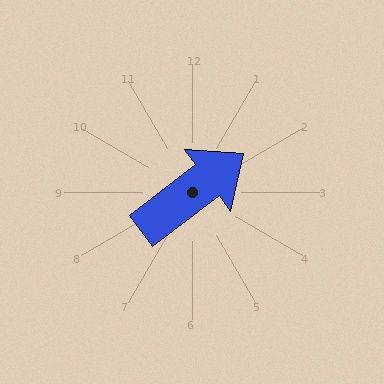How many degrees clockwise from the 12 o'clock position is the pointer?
Approximately 53 degrees.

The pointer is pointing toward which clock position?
Roughly 2 o'clock.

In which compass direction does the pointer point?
Northeast.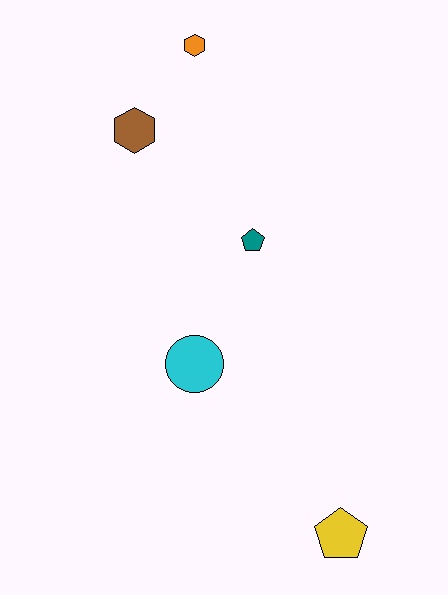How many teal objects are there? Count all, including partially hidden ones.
There is 1 teal object.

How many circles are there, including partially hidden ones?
There is 1 circle.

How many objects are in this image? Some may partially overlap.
There are 5 objects.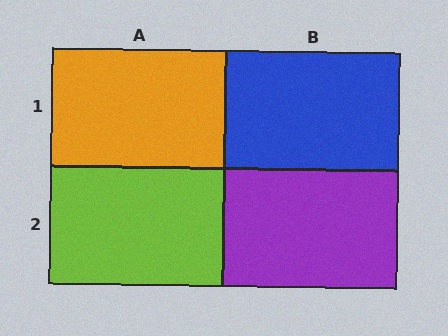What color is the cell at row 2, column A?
Lime.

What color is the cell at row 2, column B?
Purple.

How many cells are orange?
1 cell is orange.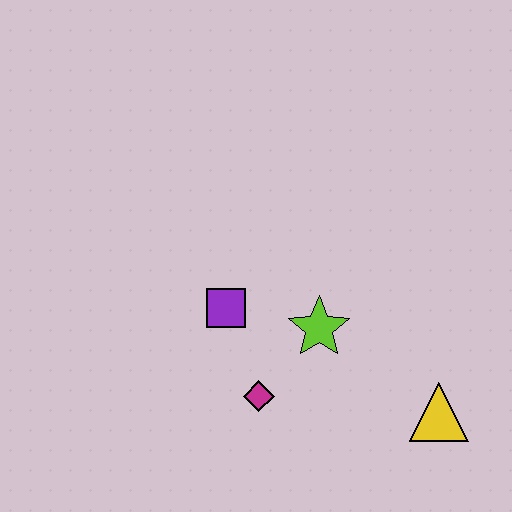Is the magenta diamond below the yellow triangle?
No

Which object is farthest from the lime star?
The yellow triangle is farthest from the lime star.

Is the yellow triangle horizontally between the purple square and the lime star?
No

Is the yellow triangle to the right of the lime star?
Yes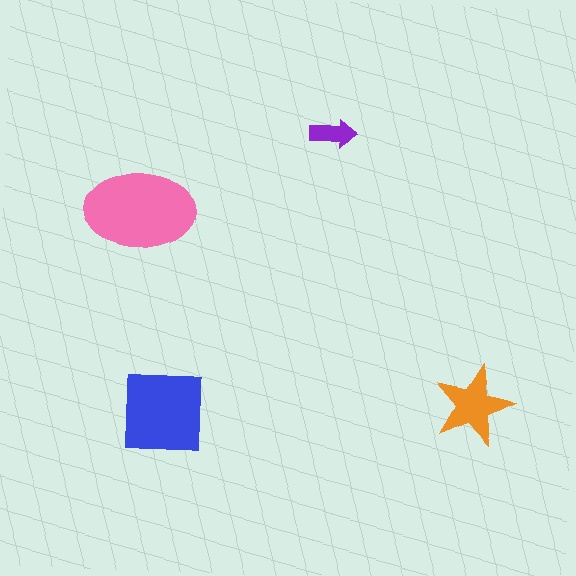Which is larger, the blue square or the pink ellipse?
The pink ellipse.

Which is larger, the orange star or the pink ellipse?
The pink ellipse.